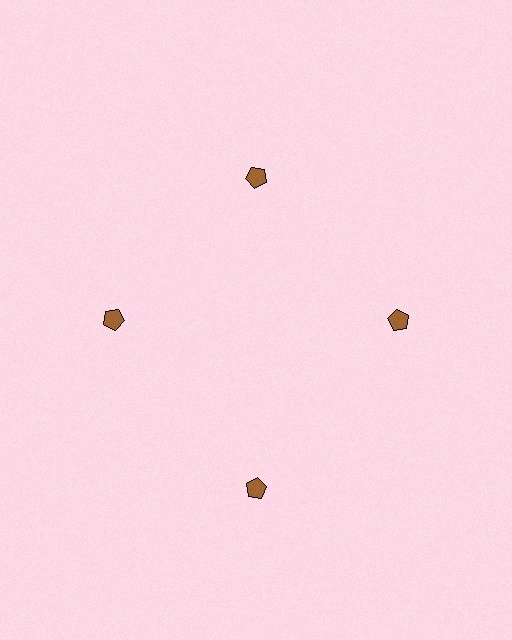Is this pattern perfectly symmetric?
No. The 4 brown pentagons are arranged in a ring, but one element near the 6 o'clock position is pushed outward from the center, breaking the 4-fold rotational symmetry.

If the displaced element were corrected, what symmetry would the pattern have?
It would have 4-fold rotational symmetry — the pattern would map onto itself every 90 degrees.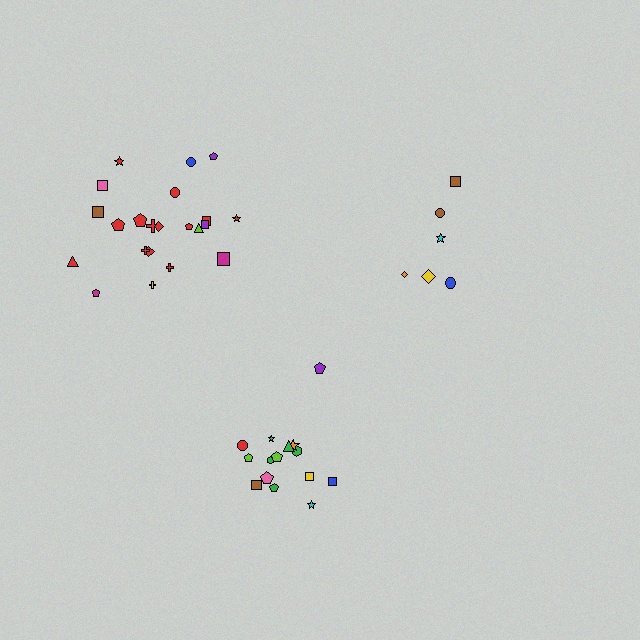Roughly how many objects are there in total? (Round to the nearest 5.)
Roughly 45 objects in total.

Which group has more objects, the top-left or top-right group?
The top-left group.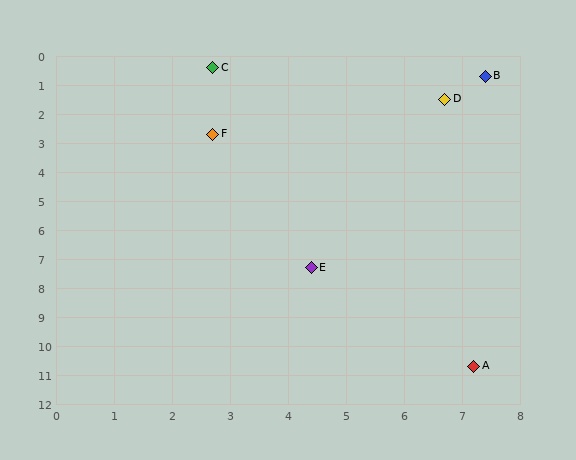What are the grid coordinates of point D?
Point D is at approximately (6.7, 1.5).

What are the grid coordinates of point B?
Point B is at approximately (7.4, 0.7).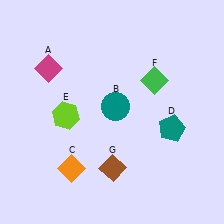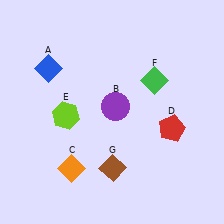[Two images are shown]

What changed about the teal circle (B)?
In Image 1, B is teal. In Image 2, it changed to purple.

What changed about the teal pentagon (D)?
In Image 1, D is teal. In Image 2, it changed to red.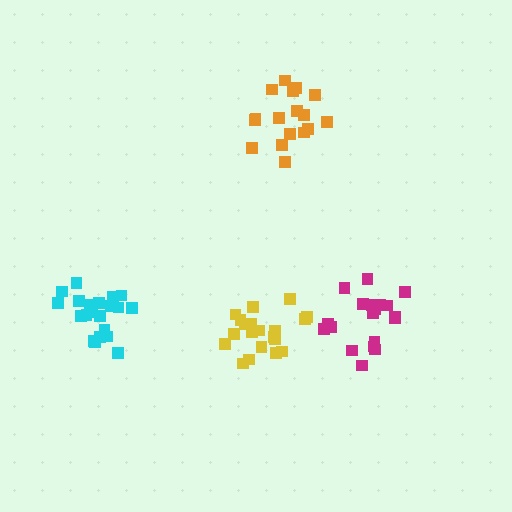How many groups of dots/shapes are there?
There are 4 groups.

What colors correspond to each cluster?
The clusters are colored: magenta, cyan, yellow, orange.